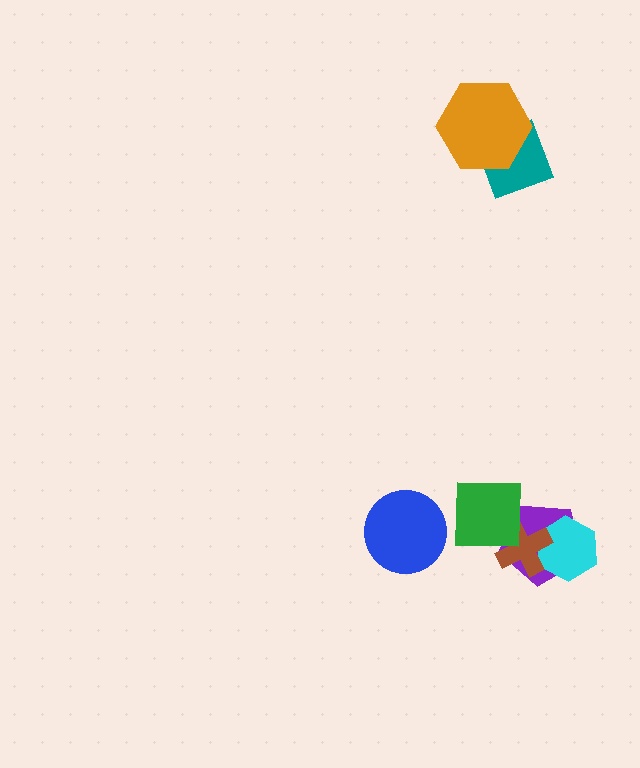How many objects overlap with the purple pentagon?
3 objects overlap with the purple pentagon.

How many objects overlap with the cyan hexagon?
2 objects overlap with the cyan hexagon.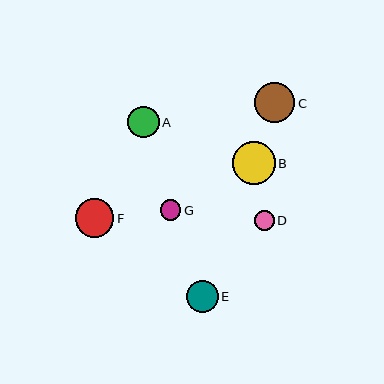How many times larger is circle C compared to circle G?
Circle C is approximately 2.0 times the size of circle G.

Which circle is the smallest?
Circle D is the smallest with a size of approximately 20 pixels.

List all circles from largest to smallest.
From largest to smallest: B, C, F, E, A, G, D.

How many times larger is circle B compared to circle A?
Circle B is approximately 1.4 times the size of circle A.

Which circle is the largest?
Circle B is the largest with a size of approximately 43 pixels.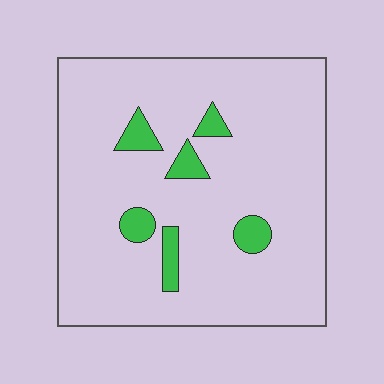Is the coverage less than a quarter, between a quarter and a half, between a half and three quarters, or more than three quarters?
Less than a quarter.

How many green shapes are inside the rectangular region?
6.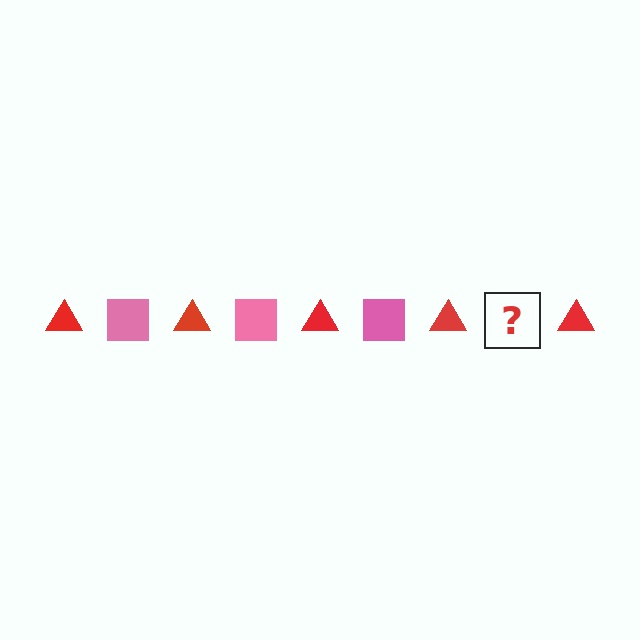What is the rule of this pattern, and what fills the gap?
The rule is that the pattern alternates between red triangle and pink square. The gap should be filled with a pink square.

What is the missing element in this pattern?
The missing element is a pink square.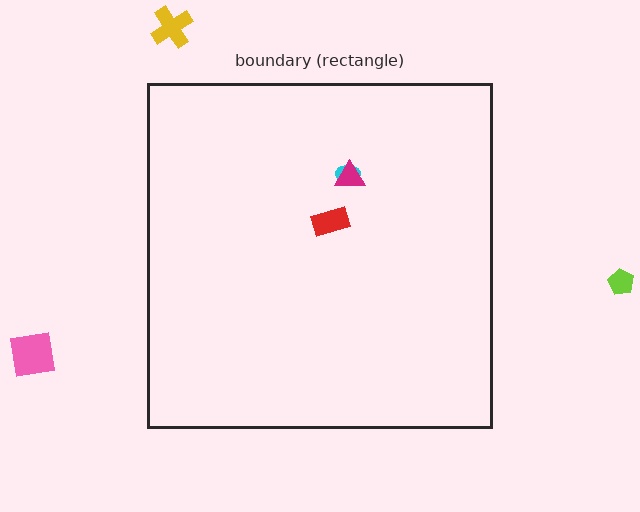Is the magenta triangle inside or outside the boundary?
Inside.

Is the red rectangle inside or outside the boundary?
Inside.